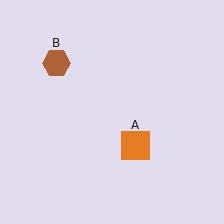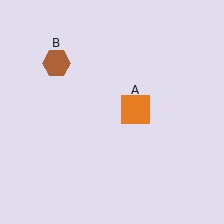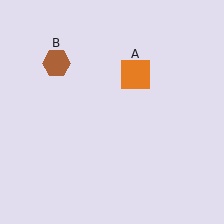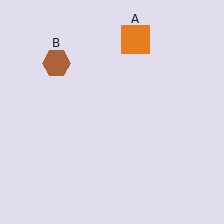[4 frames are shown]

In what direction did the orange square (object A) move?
The orange square (object A) moved up.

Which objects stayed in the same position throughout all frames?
Brown hexagon (object B) remained stationary.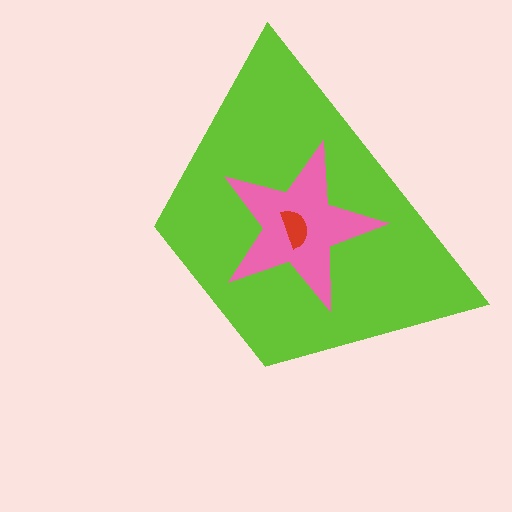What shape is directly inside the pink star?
The red semicircle.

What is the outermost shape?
The lime trapezoid.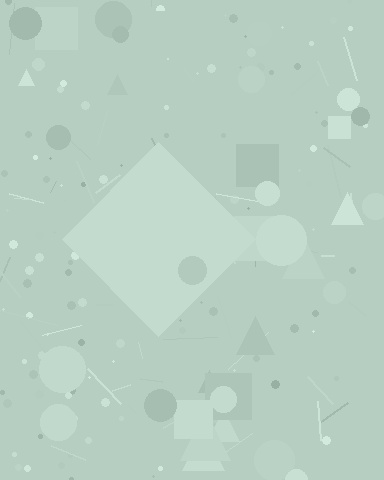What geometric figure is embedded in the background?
A diamond is embedded in the background.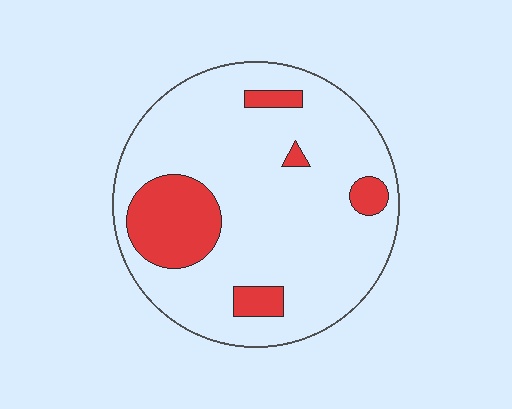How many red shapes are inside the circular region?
5.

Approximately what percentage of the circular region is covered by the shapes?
Approximately 20%.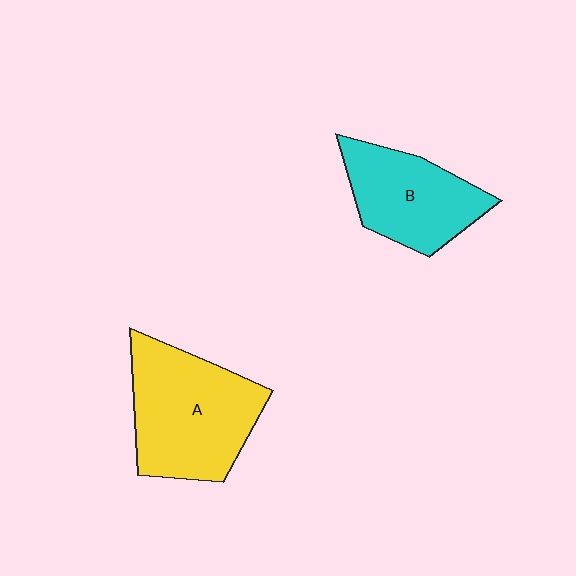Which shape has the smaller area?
Shape B (cyan).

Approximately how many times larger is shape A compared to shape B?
Approximately 1.3 times.